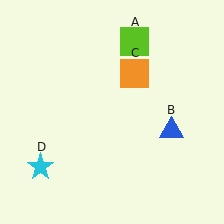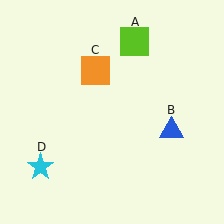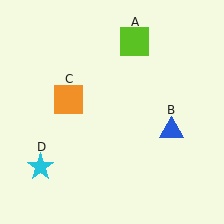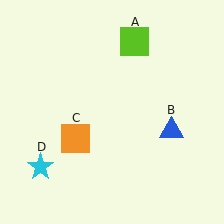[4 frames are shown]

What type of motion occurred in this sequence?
The orange square (object C) rotated counterclockwise around the center of the scene.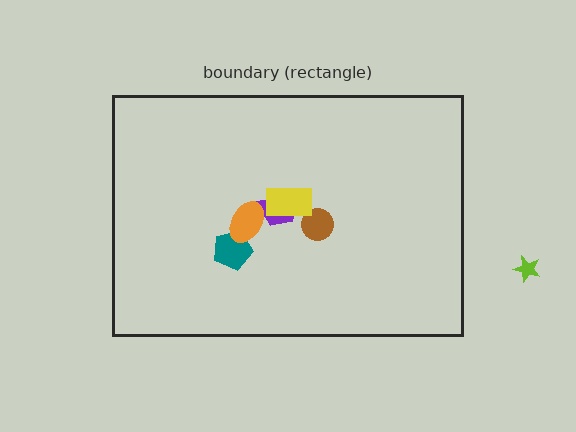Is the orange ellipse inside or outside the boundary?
Inside.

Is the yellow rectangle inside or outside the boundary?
Inside.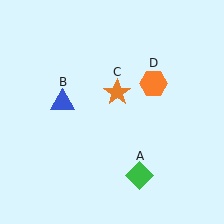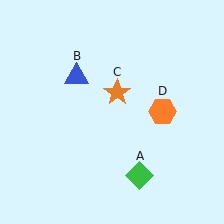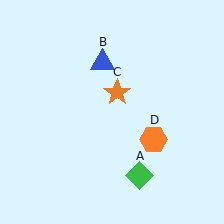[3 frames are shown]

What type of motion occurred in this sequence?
The blue triangle (object B), orange hexagon (object D) rotated clockwise around the center of the scene.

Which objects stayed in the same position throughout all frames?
Green diamond (object A) and orange star (object C) remained stationary.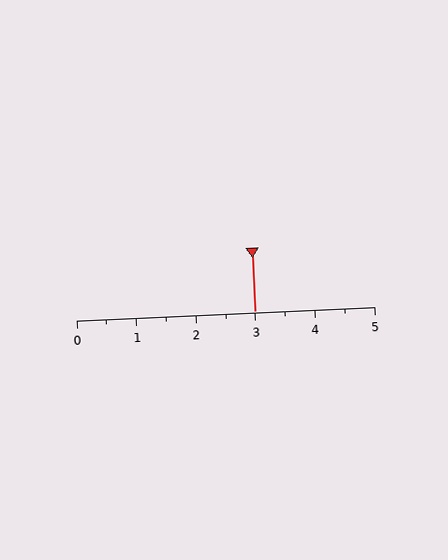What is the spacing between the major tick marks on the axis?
The major ticks are spaced 1 apart.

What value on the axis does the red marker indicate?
The marker indicates approximately 3.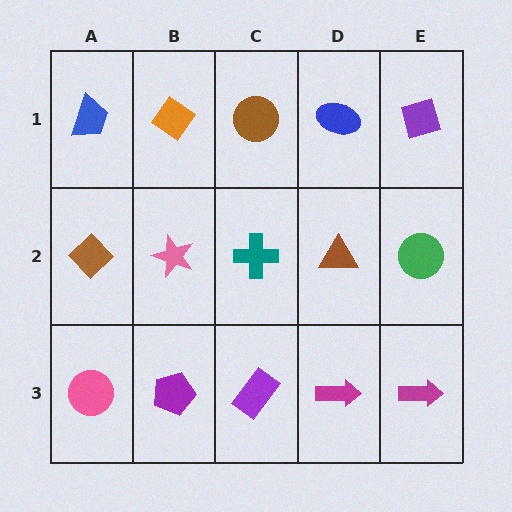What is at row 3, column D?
A magenta arrow.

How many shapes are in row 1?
5 shapes.